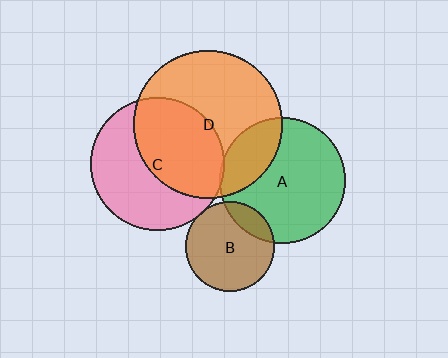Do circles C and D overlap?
Yes.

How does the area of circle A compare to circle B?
Approximately 2.0 times.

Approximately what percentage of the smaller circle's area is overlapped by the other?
Approximately 50%.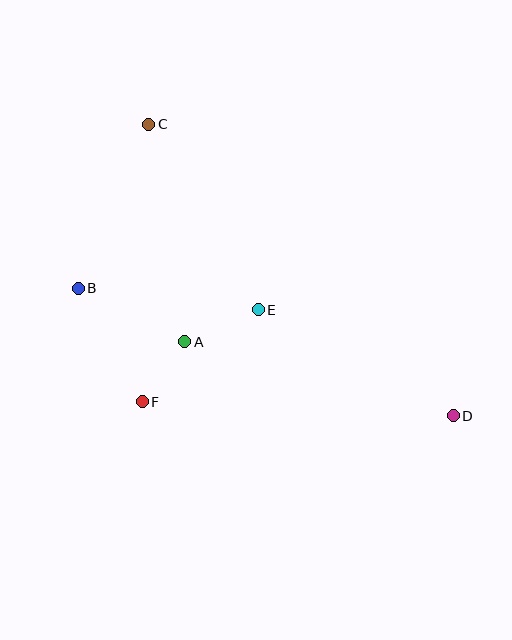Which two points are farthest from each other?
Points C and D are farthest from each other.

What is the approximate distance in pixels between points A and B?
The distance between A and B is approximately 119 pixels.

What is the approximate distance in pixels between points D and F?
The distance between D and F is approximately 311 pixels.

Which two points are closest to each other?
Points A and F are closest to each other.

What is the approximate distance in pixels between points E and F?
The distance between E and F is approximately 148 pixels.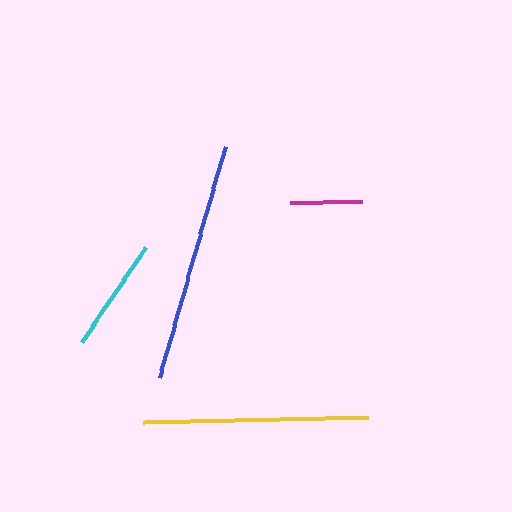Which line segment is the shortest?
The magenta line is the shortest at approximately 72 pixels.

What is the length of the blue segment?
The blue segment is approximately 241 pixels long.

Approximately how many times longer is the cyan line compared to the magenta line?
The cyan line is approximately 1.6 times the length of the magenta line.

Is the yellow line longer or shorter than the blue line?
The blue line is longer than the yellow line.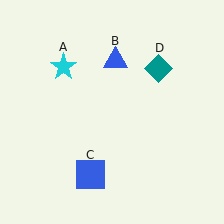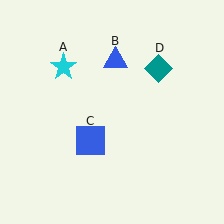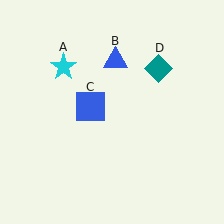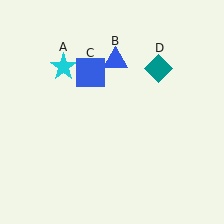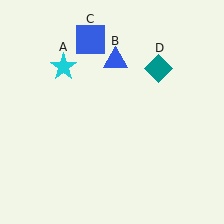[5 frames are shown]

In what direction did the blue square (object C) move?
The blue square (object C) moved up.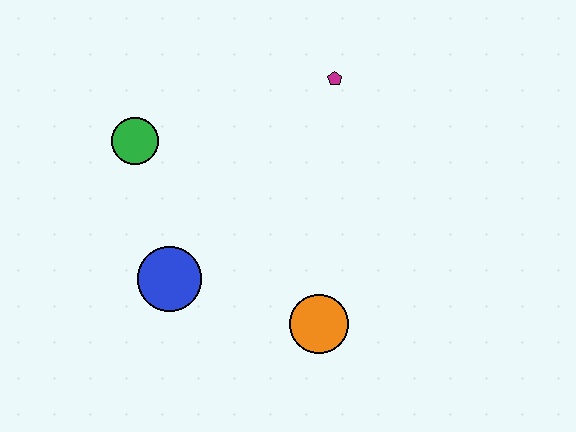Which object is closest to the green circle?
The blue circle is closest to the green circle.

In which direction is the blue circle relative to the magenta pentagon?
The blue circle is below the magenta pentagon.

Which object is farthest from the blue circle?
The magenta pentagon is farthest from the blue circle.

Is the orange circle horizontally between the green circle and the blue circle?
No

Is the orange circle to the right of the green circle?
Yes